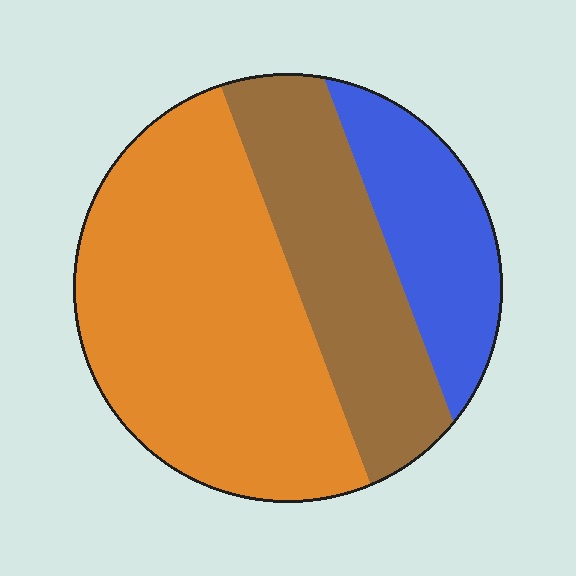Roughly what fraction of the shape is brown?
Brown covers roughly 30% of the shape.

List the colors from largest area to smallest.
From largest to smallest: orange, brown, blue.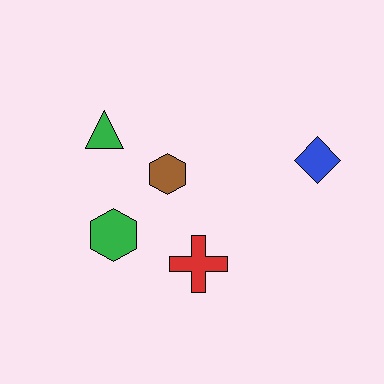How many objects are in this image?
There are 5 objects.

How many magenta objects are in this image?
There are no magenta objects.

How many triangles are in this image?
There is 1 triangle.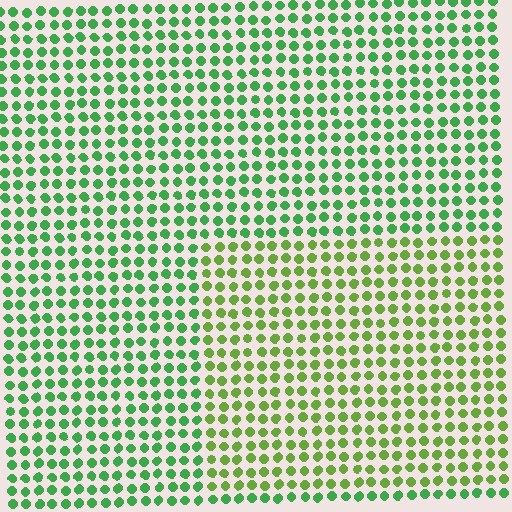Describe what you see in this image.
The image is filled with small green elements in a uniform arrangement. A rectangle-shaped region is visible where the elements are tinted to a slightly different hue, forming a subtle color boundary.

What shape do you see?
I see a rectangle.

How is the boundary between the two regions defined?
The boundary is defined purely by a slight shift in hue (about 32 degrees). Spacing, size, and orientation are identical on both sides.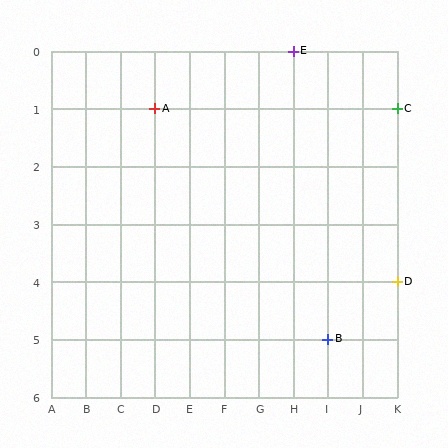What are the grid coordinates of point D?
Point D is at grid coordinates (K, 4).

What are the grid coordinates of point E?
Point E is at grid coordinates (H, 0).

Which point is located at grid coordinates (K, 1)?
Point C is at (K, 1).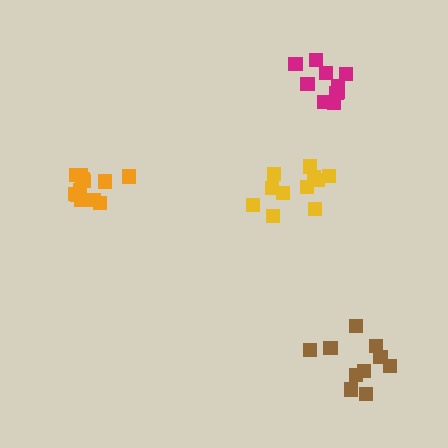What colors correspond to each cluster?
The clusters are colored: yellow, orange, brown, magenta.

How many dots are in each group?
Group 1: 11 dots, Group 2: 12 dots, Group 3: 10 dots, Group 4: 10 dots (43 total).